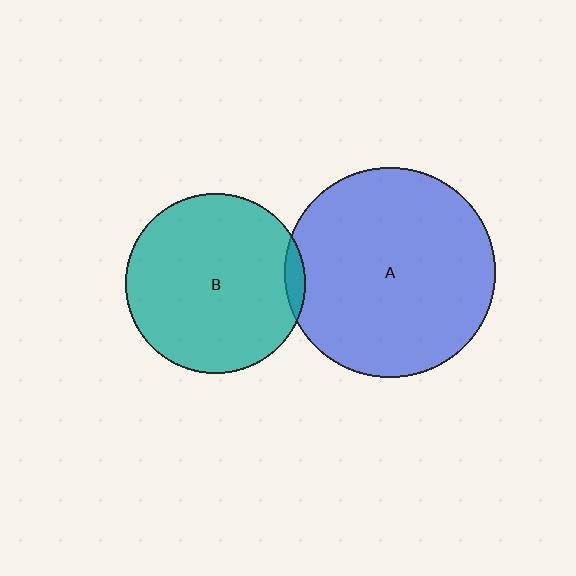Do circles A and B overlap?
Yes.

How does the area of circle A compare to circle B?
Approximately 1.4 times.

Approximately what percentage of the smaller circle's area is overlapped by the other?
Approximately 5%.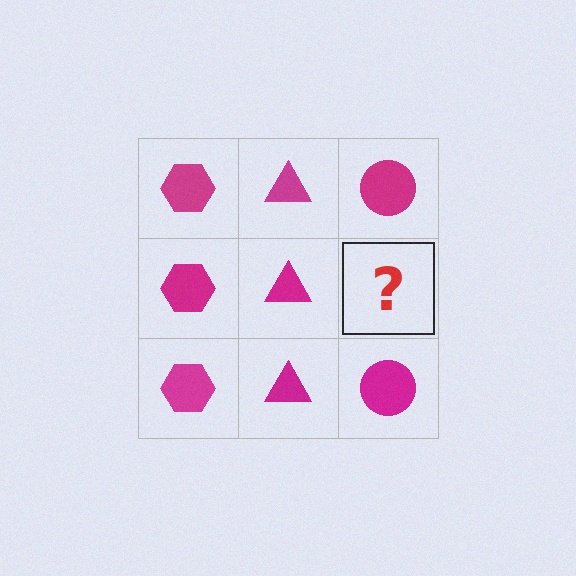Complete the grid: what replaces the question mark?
The question mark should be replaced with a magenta circle.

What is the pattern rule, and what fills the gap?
The rule is that each column has a consistent shape. The gap should be filled with a magenta circle.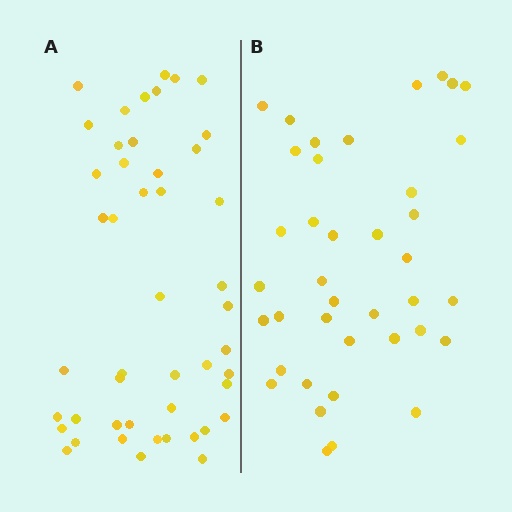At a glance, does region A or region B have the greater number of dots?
Region A (the left region) has more dots.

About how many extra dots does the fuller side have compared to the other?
Region A has roughly 8 or so more dots than region B.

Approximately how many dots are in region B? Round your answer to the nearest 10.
About 40 dots. (The exact count is 39, which rounds to 40.)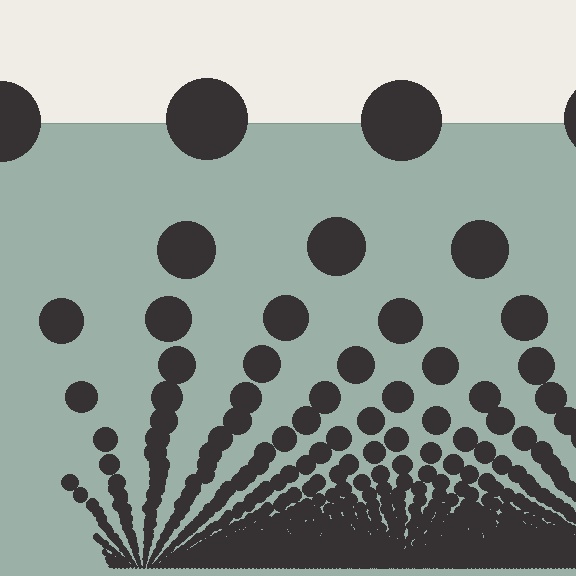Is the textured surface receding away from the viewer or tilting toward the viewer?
The surface appears to tilt toward the viewer. Texture elements get larger and sparser toward the top.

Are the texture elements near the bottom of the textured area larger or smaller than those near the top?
Smaller. The gradient is inverted — elements near the bottom are smaller and denser.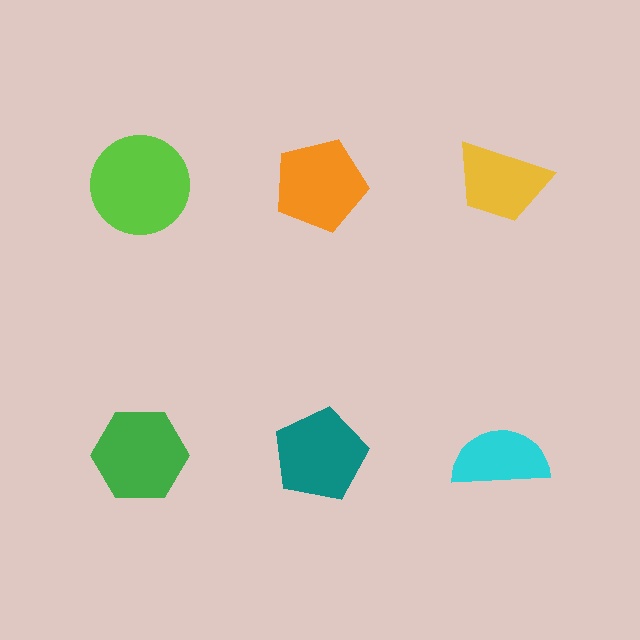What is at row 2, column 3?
A cyan semicircle.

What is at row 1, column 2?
An orange pentagon.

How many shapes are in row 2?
3 shapes.